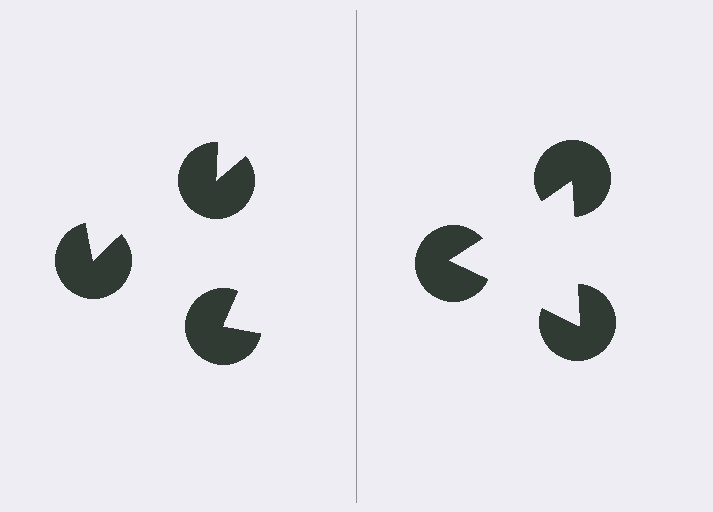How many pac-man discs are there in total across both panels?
6 — 3 on each side.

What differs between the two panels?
The pac-man discs are positioned identically on both sides; only the wedge orientations differ. On the right they align to a triangle; on the left they are misaligned.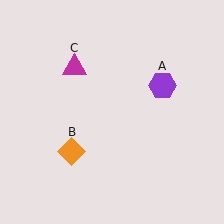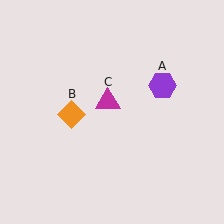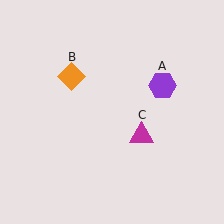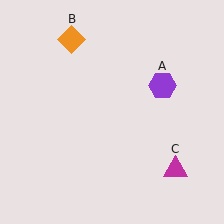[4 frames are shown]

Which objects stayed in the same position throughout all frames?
Purple hexagon (object A) remained stationary.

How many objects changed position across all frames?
2 objects changed position: orange diamond (object B), magenta triangle (object C).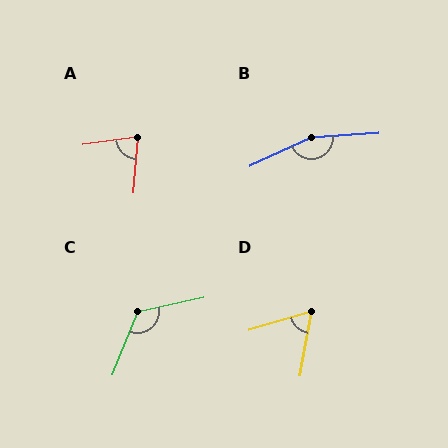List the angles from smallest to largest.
D (63°), A (78°), C (124°), B (159°).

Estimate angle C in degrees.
Approximately 124 degrees.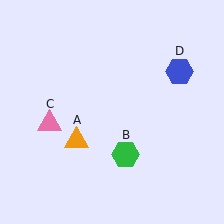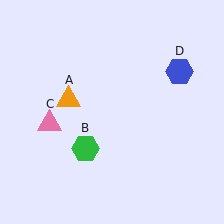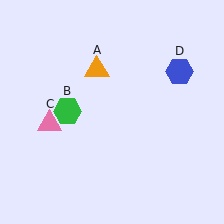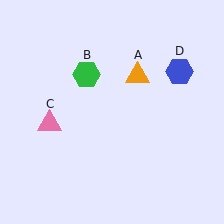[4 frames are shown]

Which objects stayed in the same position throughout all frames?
Pink triangle (object C) and blue hexagon (object D) remained stationary.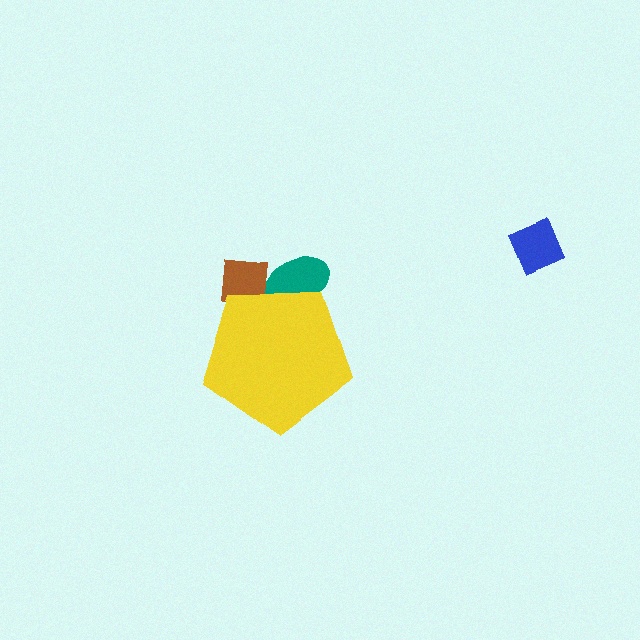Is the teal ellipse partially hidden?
Yes, the teal ellipse is partially hidden behind the yellow pentagon.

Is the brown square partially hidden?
Yes, the brown square is partially hidden behind the yellow pentagon.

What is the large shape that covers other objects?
A yellow pentagon.